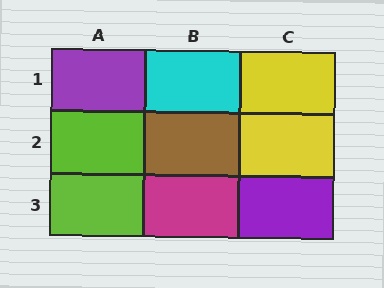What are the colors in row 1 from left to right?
Purple, cyan, yellow.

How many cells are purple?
2 cells are purple.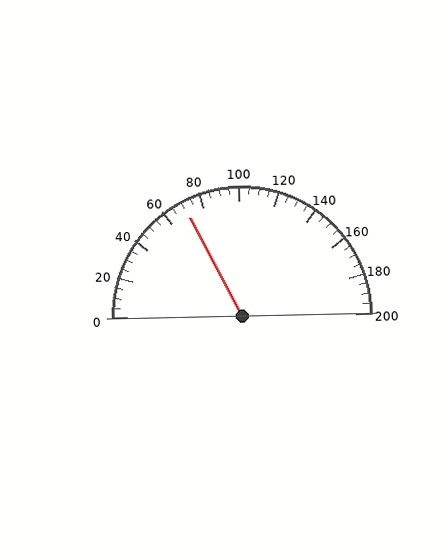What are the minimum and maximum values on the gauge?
The gauge ranges from 0 to 200.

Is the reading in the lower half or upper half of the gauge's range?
The reading is in the lower half of the range (0 to 200).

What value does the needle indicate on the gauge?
The needle indicates approximately 70.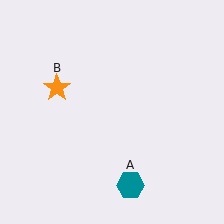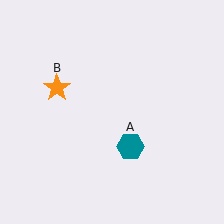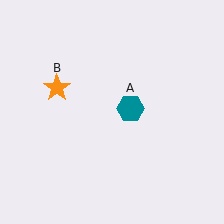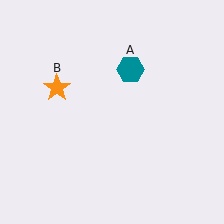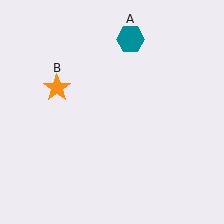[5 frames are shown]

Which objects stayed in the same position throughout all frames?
Orange star (object B) remained stationary.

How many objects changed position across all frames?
1 object changed position: teal hexagon (object A).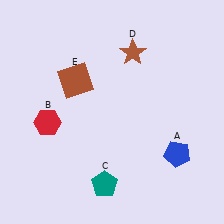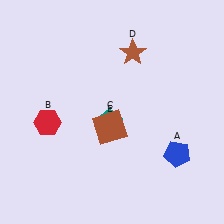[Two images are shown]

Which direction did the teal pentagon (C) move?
The teal pentagon (C) moved up.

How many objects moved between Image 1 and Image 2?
2 objects moved between the two images.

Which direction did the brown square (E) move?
The brown square (E) moved down.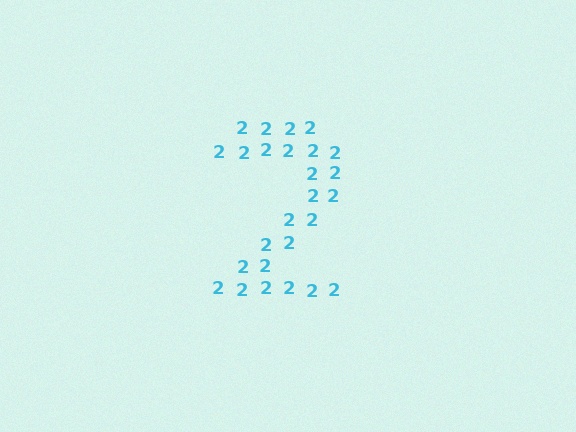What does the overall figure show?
The overall figure shows the digit 2.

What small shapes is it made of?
It is made of small digit 2's.